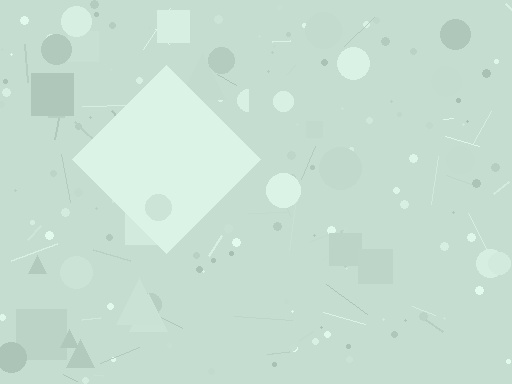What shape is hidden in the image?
A diamond is hidden in the image.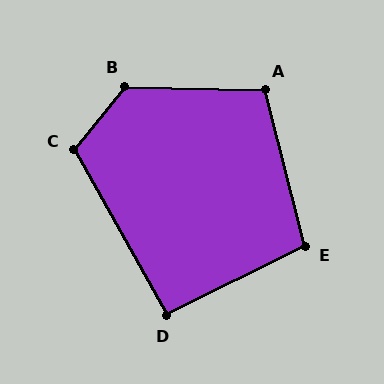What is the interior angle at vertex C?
Approximately 112 degrees (obtuse).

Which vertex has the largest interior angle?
B, at approximately 127 degrees.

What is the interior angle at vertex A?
Approximately 106 degrees (obtuse).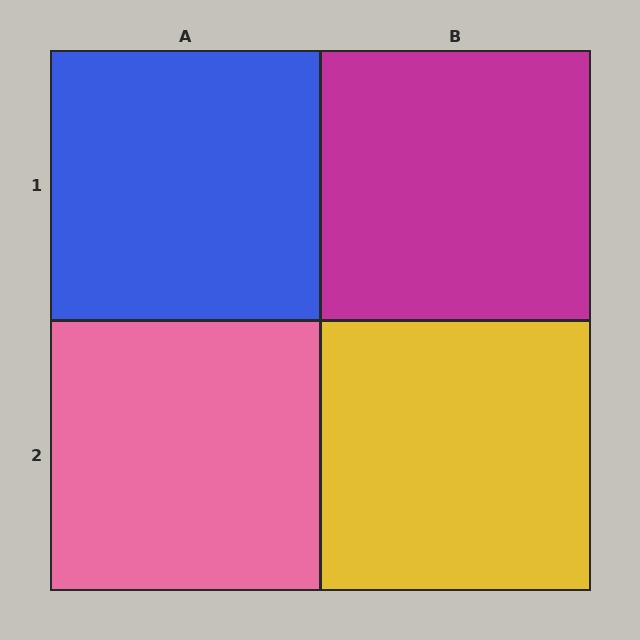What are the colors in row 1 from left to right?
Blue, magenta.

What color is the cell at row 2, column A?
Pink.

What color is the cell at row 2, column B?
Yellow.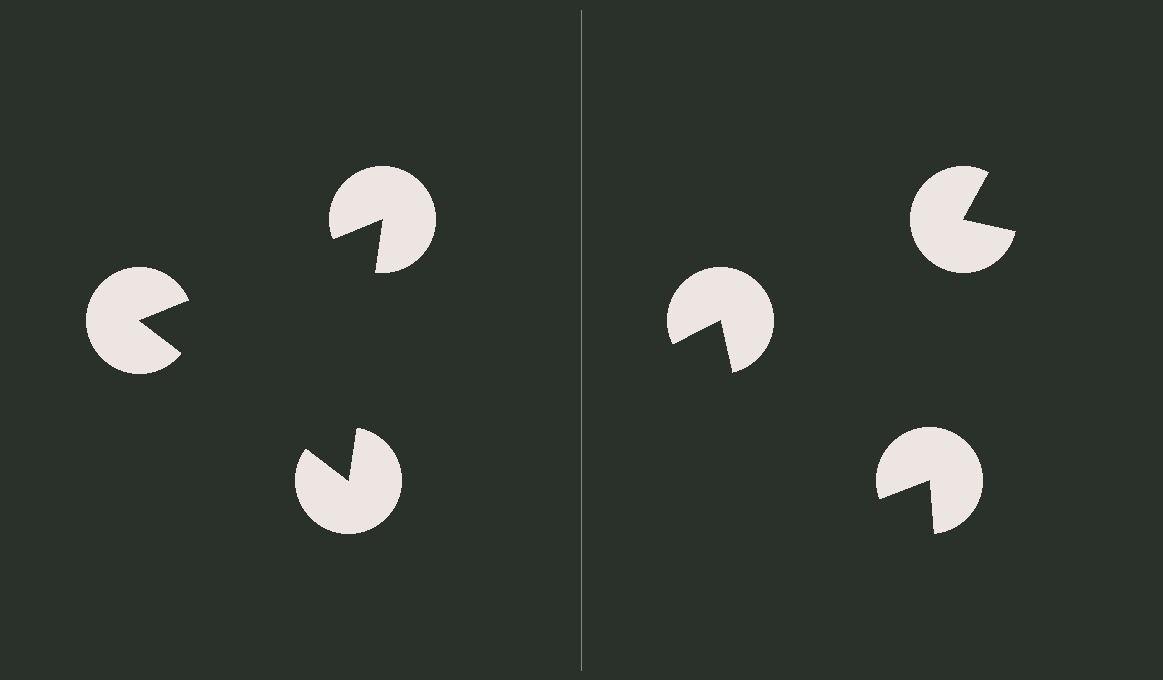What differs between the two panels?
The pac-man discs are positioned identically on both sides; only the wedge orientations differ. On the left they align to a triangle; on the right they are misaligned.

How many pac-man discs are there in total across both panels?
6 — 3 on each side.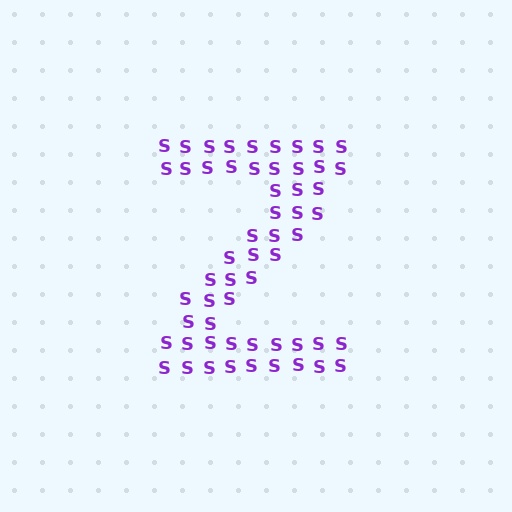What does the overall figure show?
The overall figure shows the letter Z.